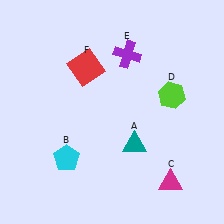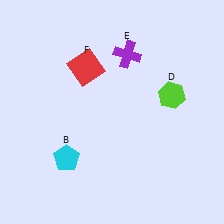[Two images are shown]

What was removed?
The magenta triangle (C), the teal triangle (A) were removed in Image 2.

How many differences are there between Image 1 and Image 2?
There are 2 differences between the two images.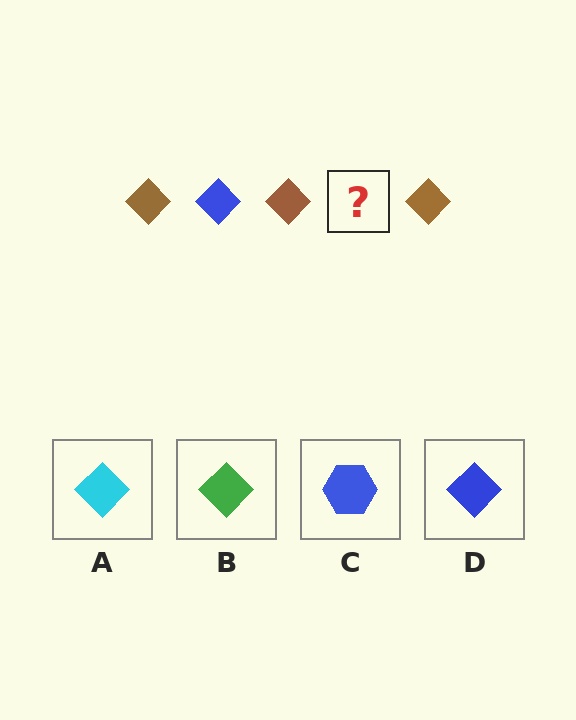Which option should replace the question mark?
Option D.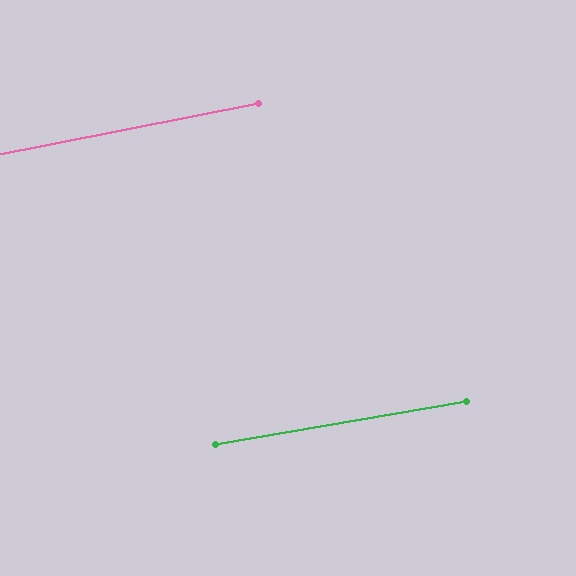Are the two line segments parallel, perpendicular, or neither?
Parallel — their directions differ by only 1.4°.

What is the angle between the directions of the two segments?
Approximately 1 degree.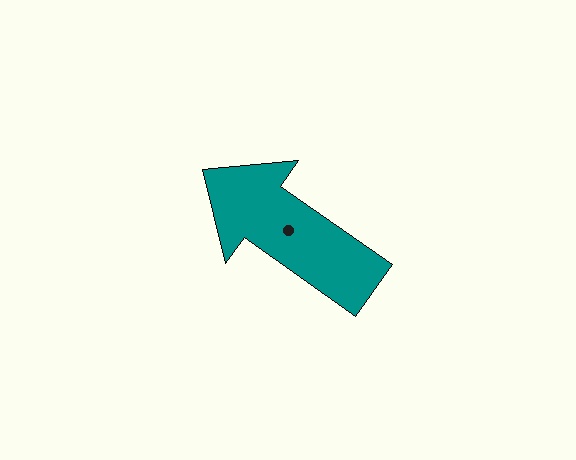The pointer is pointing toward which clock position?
Roughly 10 o'clock.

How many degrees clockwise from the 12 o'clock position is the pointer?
Approximately 305 degrees.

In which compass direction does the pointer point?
Northwest.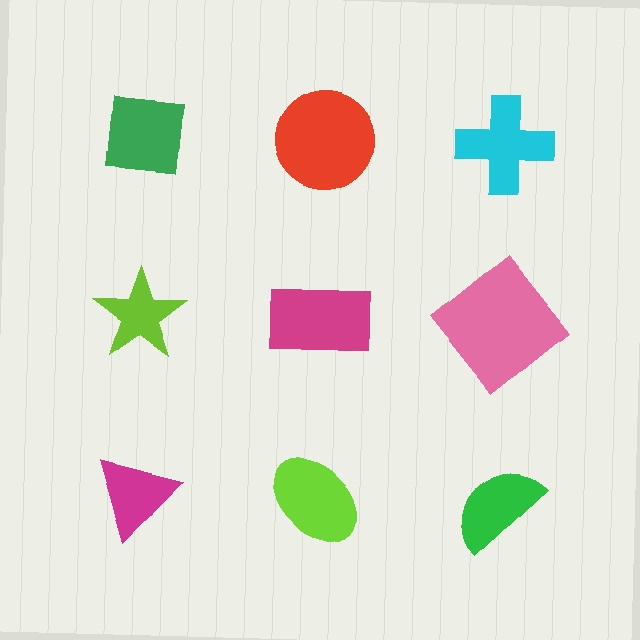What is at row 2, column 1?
A lime star.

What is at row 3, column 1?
A magenta triangle.